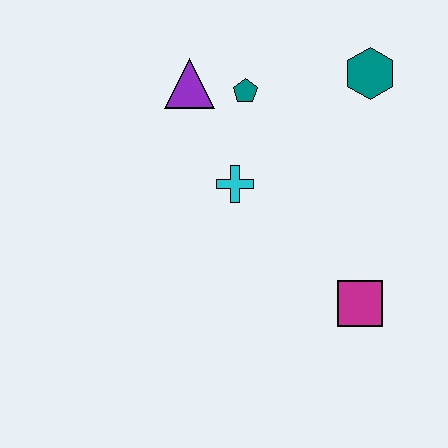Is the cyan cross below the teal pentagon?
Yes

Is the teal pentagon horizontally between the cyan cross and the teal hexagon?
Yes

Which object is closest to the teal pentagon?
The purple triangle is closest to the teal pentagon.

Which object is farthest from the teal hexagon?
The magenta square is farthest from the teal hexagon.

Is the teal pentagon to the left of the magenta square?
Yes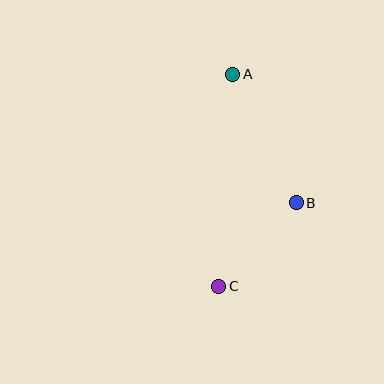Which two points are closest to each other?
Points B and C are closest to each other.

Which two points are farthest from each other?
Points A and C are farthest from each other.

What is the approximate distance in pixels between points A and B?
The distance between A and B is approximately 143 pixels.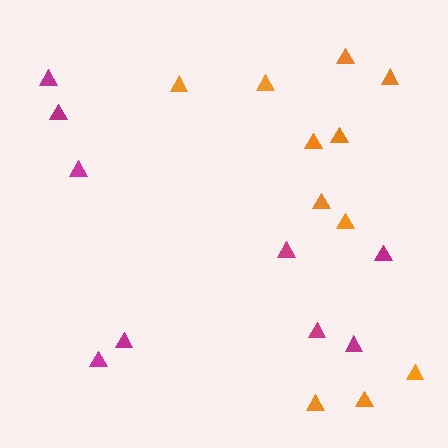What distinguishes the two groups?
There are 2 groups: one group of magenta triangles (9) and one group of orange triangles (11).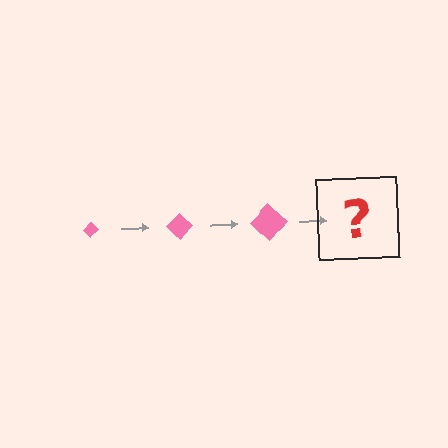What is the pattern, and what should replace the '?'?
The pattern is that the diamond gets progressively larger each step. The '?' should be a pink diamond, larger than the previous one.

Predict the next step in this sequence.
The next step is a pink diamond, larger than the previous one.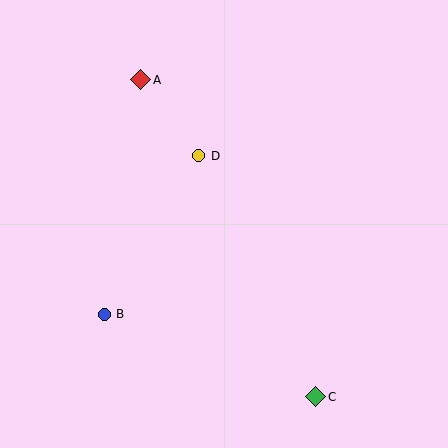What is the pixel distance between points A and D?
The distance between A and D is 96 pixels.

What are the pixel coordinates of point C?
Point C is at (316, 397).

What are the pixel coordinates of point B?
Point B is at (104, 314).